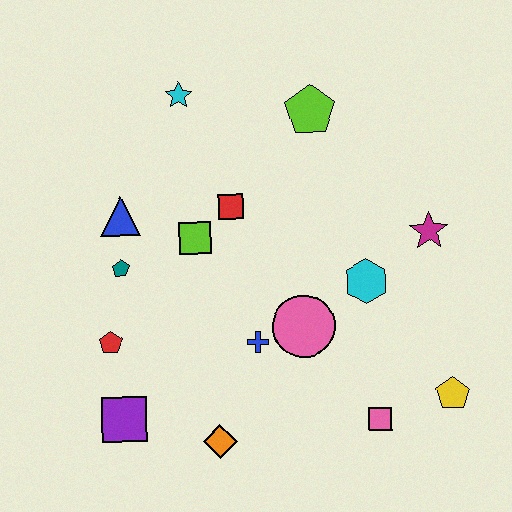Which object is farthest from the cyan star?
The yellow pentagon is farthest from the cyan star.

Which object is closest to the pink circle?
The blue cross is closest to the pink circle.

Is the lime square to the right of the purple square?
Yes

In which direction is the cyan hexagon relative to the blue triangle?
The cyan hexagon is to the right of the blue triangle.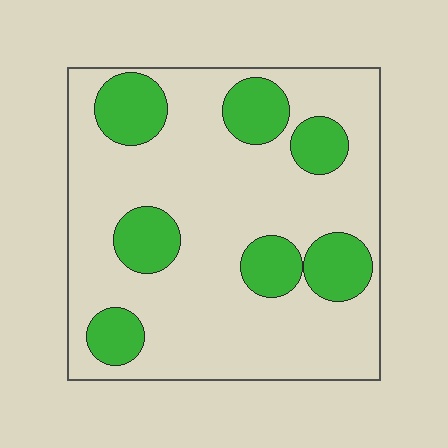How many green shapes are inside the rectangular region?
7.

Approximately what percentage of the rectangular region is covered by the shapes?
Approximately 25%.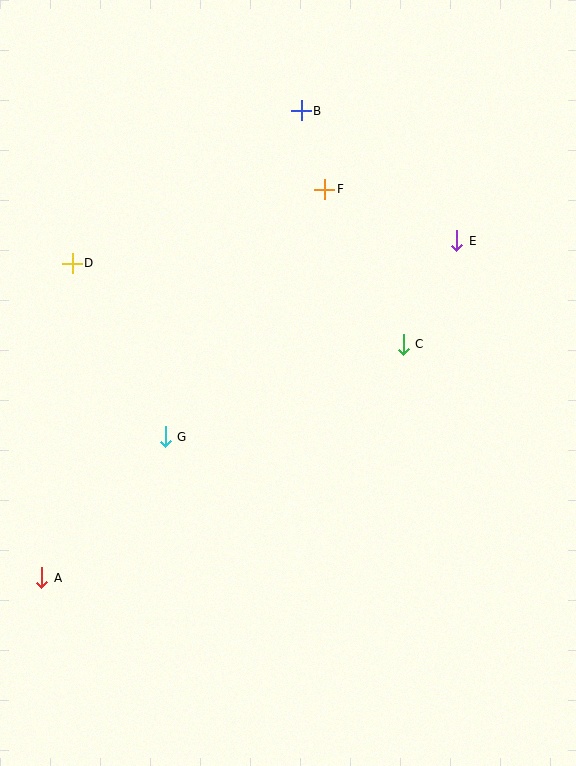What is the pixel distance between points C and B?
The distance between C and B is 255 pixels.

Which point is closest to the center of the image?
Point C at (403, 344) is closest to the center.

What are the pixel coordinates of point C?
Point C is at (403, 344).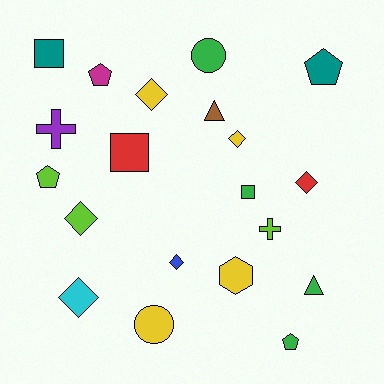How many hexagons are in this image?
There is 1 hexagon.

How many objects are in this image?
There are 20 objects.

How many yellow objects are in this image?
There are 4 yellow objects.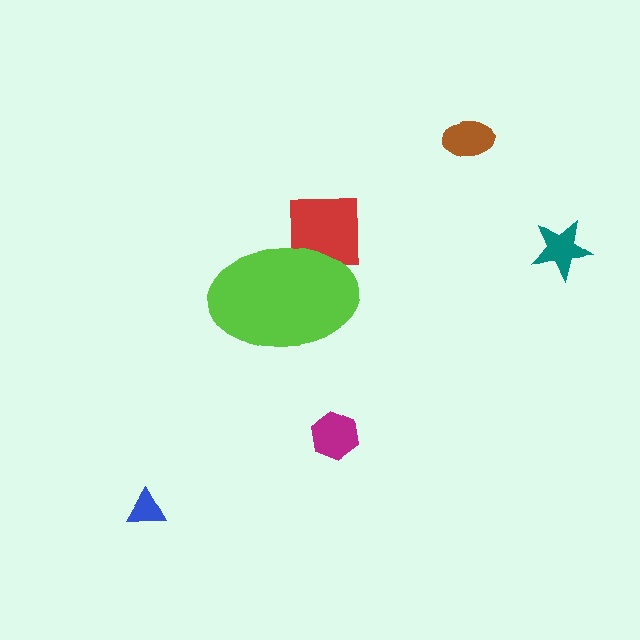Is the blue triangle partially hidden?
No, the blue triangle is fully visible.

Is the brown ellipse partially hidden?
No, the brown ellipse is fully visible.